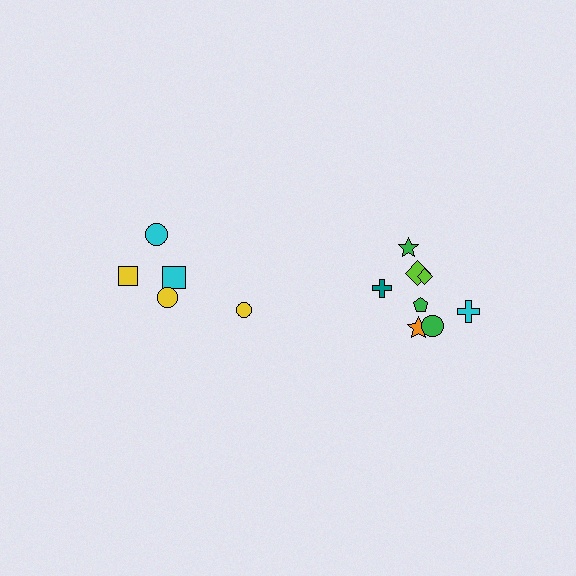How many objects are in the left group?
There are 5 objects.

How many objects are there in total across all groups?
There are 13 objects.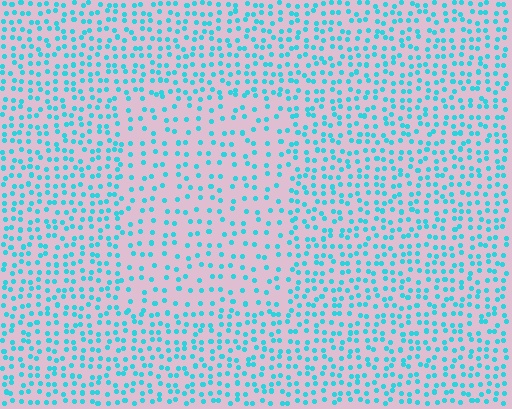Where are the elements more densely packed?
The elements are more densely packed outside the rectangle boundary.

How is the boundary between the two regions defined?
The boundary is defined by a change in element density (approximately 1.7x ratio). All elements are the same color, size, and shape.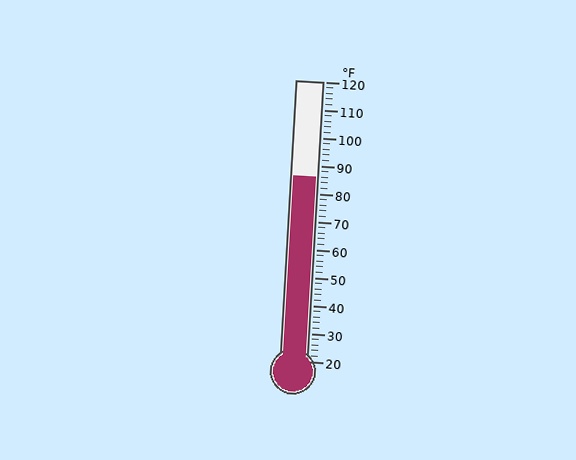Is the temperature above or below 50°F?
The temperature is above 50°F.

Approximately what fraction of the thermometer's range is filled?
The thermometer is filled to approximately 65% of its range.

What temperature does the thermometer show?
The thermometer shows approximately 86°F.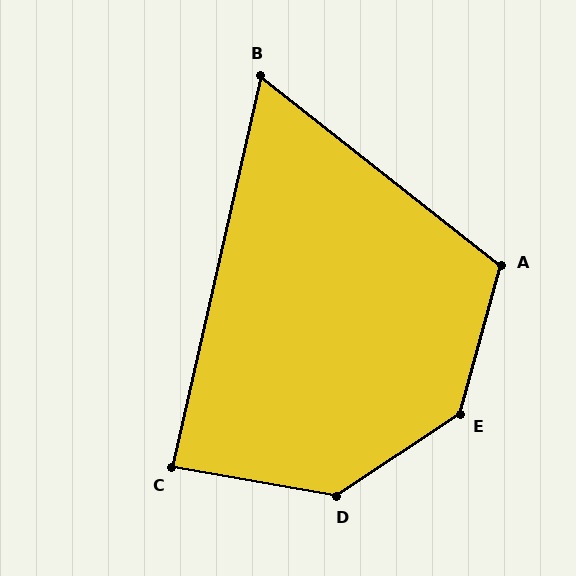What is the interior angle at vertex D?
Approximately 137 degrees (obtuse).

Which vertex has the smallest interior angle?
B, at approximately 65 degrees.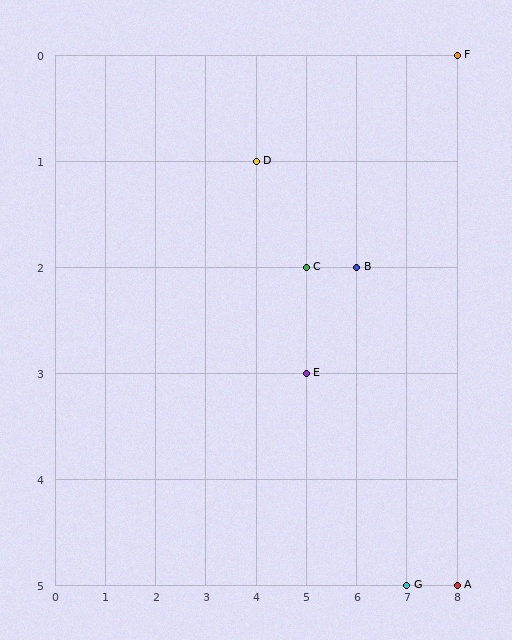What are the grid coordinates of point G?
Point G is at grid coordinates (7, 5).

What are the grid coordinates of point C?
Point C is at grid coordinates (5, 2).